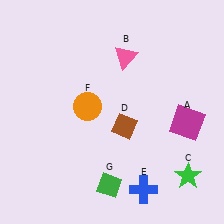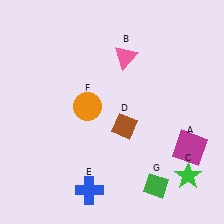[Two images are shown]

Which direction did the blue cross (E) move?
The blue cross (E) moved left.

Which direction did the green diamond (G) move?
The green diamond (G) moved right.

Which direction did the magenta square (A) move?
The magenta square (A) moved down.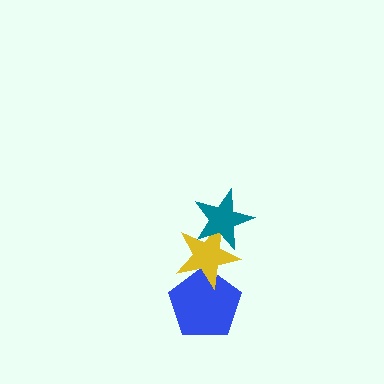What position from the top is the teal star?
The teal star is 1st from the top.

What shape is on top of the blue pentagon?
The yellow star is on top of the blue pentagon.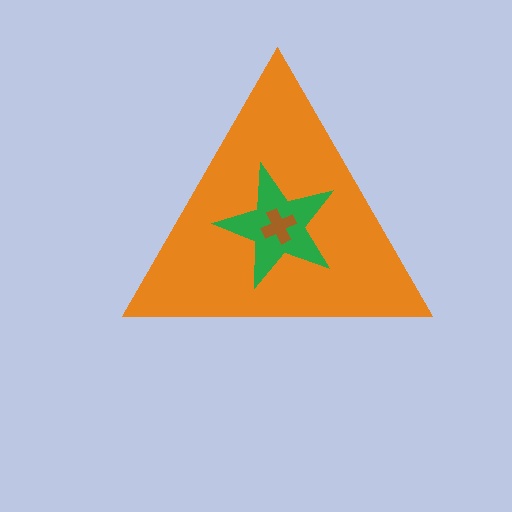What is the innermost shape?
The brown cross.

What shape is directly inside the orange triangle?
The green star.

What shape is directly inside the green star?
The brown cross.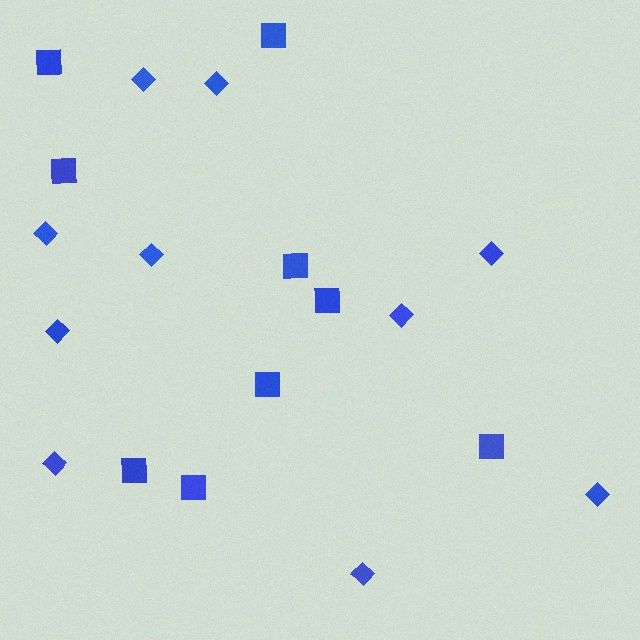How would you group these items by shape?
There are 2 groups: one group of diamonds (10) and one group of squares (9).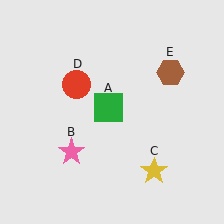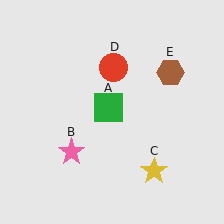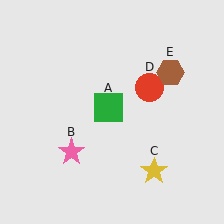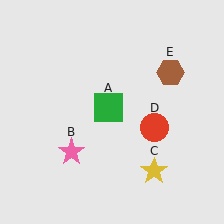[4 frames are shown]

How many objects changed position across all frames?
1 object changed position: red circle (object D).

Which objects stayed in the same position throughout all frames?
Green square (object A) and pink star (object B) and yellow star (object C) and brown hexagon (object E) remained stationary.